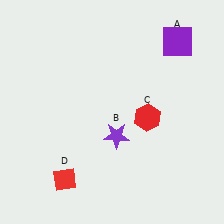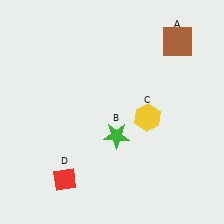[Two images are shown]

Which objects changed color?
A changed from purple to brown. B changed from purple to green. C changed from red to yellow.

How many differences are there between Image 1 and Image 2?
There are 3 differences between the two images.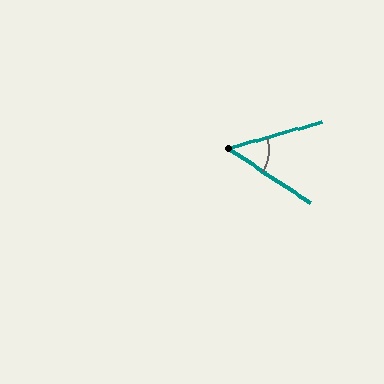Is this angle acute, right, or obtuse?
It is acute.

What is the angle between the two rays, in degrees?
Approximately 49 degrees.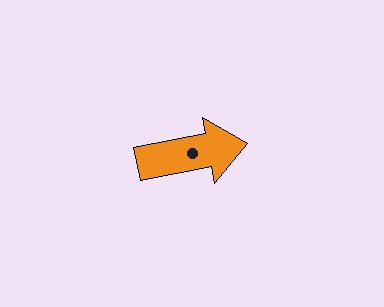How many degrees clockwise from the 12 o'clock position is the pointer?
Approximately 79 degrees.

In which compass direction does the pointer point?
East.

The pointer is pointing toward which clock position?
Roughly 3 o'clock.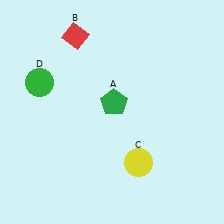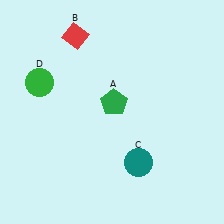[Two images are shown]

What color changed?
The circle (C) changed from yellow in Image 1 to teal in Image 2.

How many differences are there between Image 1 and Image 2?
There is 1 difference between the two images.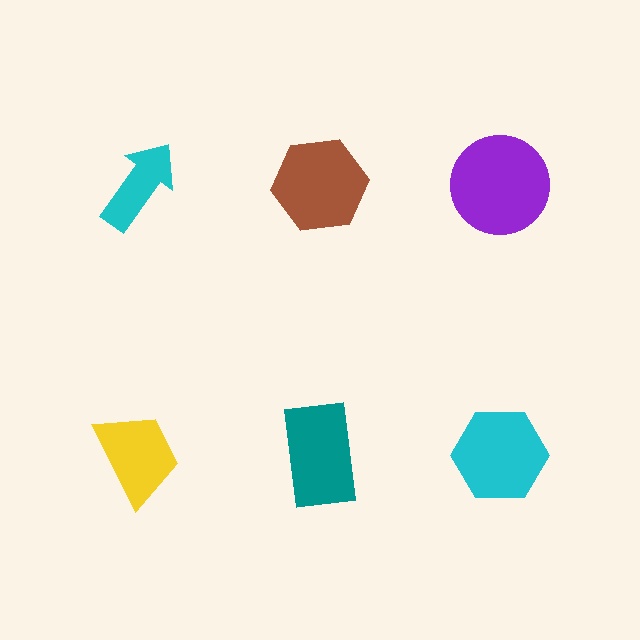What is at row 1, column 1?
A cyan arrow.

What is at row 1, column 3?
A purple circle.